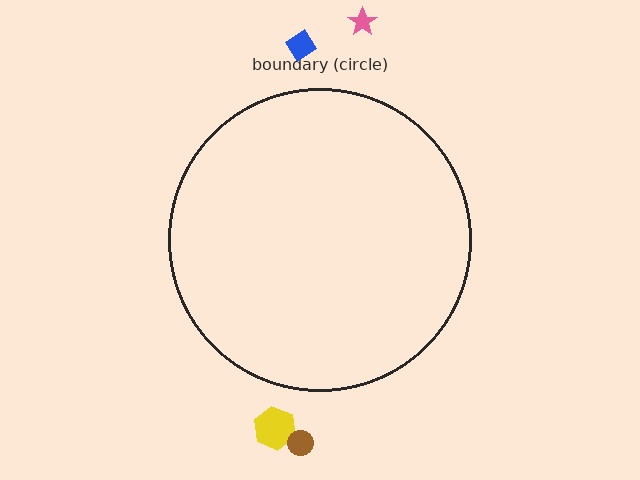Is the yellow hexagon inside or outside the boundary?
Outside.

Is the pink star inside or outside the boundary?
Outside.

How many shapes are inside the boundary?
0 inside, 4 outside.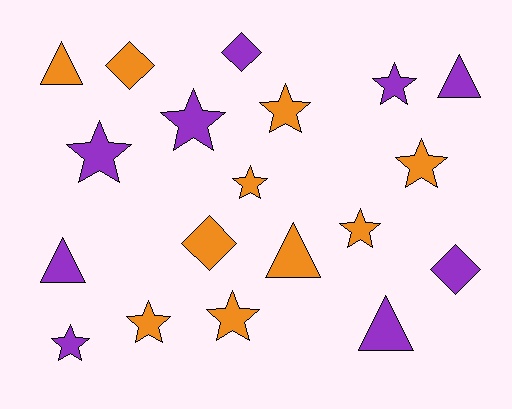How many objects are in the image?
There are 19 objects.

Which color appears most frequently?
Orange, with 10 objects.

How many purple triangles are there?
There are 3 purple triangles.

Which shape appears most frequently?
Star, with 10 objects.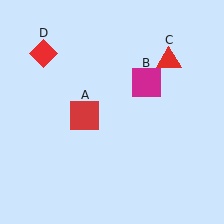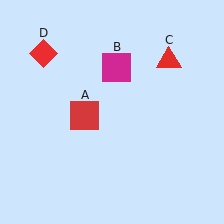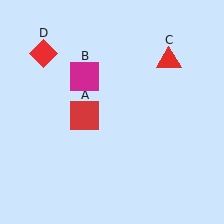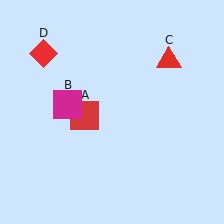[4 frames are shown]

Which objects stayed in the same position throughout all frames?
Red square (object A) and red triangle (object C) and red diamond (object D) remained stationary.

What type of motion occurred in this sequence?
The magenta square (object B) rotated counterclockwise around the center of the scene.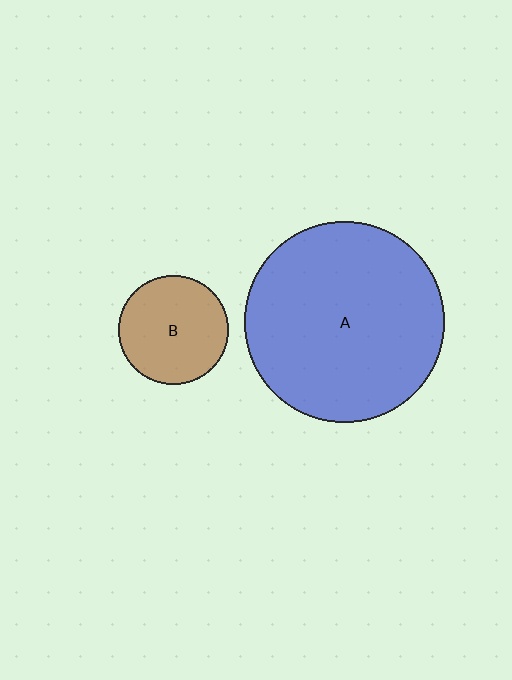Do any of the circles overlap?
No, none of the circles overlap.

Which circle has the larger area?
Circle A (blue).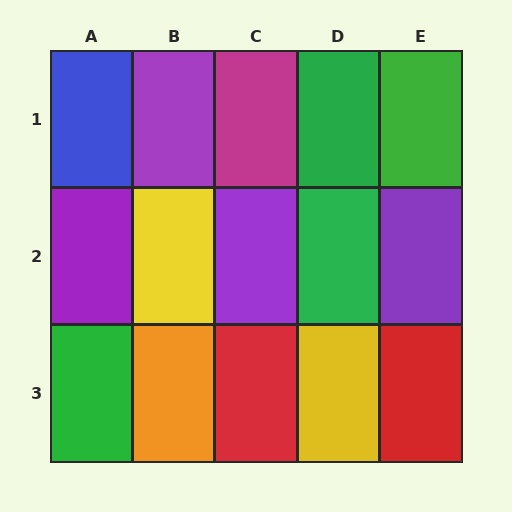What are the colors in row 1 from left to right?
Blue, purple, magenta, green, green.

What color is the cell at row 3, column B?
Orange.